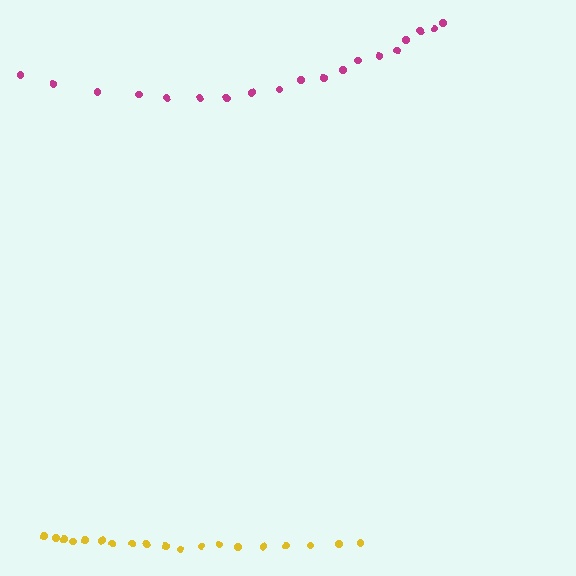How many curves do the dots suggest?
There are 2 distinct paths.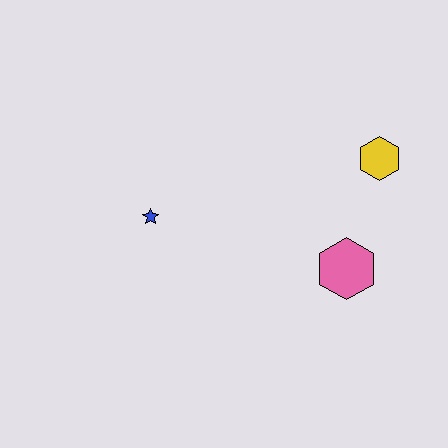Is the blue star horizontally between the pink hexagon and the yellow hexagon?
No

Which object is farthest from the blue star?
The yellow hexagon is farthest from the blue star.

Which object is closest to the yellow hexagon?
The pink hexagon is closest to the yellow hexagon.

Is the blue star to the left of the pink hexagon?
Yes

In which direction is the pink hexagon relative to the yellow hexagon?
The pink hexagon is below the yellow hexagon.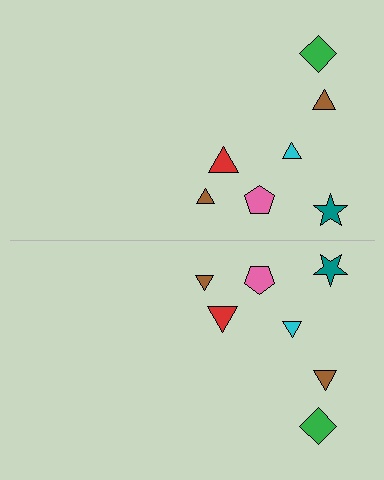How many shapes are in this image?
There are 14 shapes in this image.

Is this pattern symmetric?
Yes, this pattern has bilateral (reflection) symmetry.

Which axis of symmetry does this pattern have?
The pattern has a horizontal axis of symmetry running through the center of the image.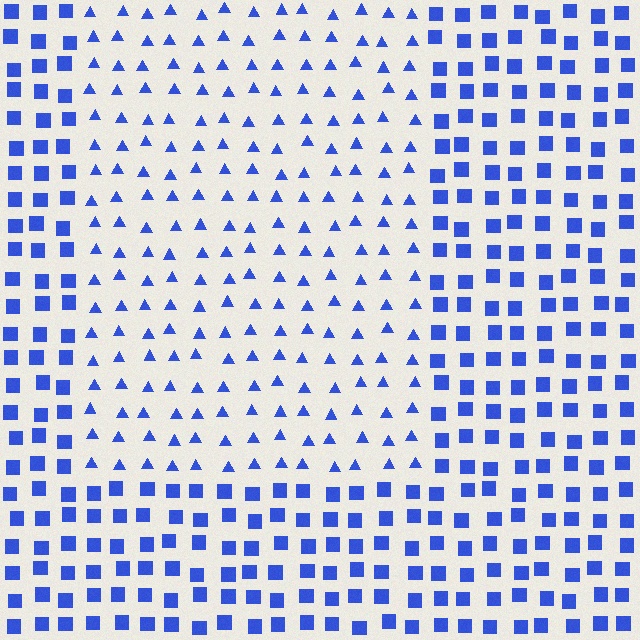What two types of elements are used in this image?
The image uses triangles inside the rectangle region and squares outside it.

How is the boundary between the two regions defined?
The boundary is defined by a change in element shape: triangles inside vs. squares outside. All elements share the same color and spacing.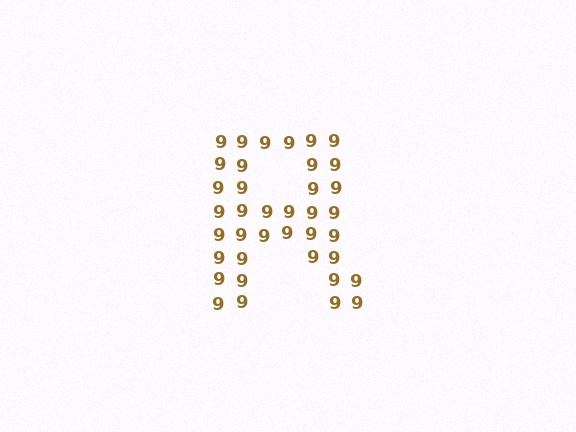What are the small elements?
The small elements are digit 9's.